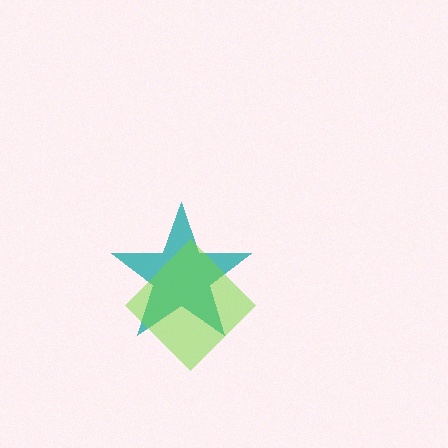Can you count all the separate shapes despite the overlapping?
Yes, there are 2 separate shapes.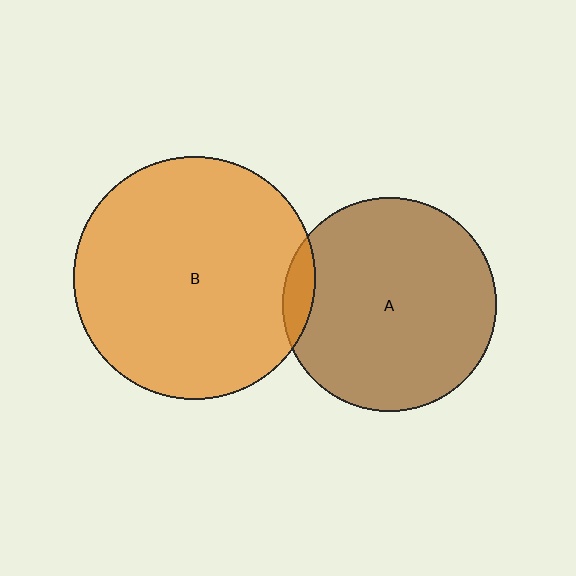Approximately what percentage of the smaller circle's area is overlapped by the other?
Approximately 5%.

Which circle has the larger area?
Circle B (orange).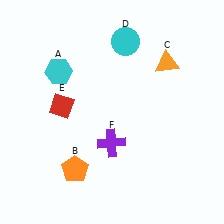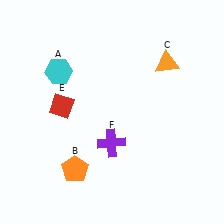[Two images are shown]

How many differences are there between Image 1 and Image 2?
There is 1 difference between the two images.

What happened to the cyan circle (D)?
The cyan circle (D) was removed in Image 2. It was in the top-right area of Image 1.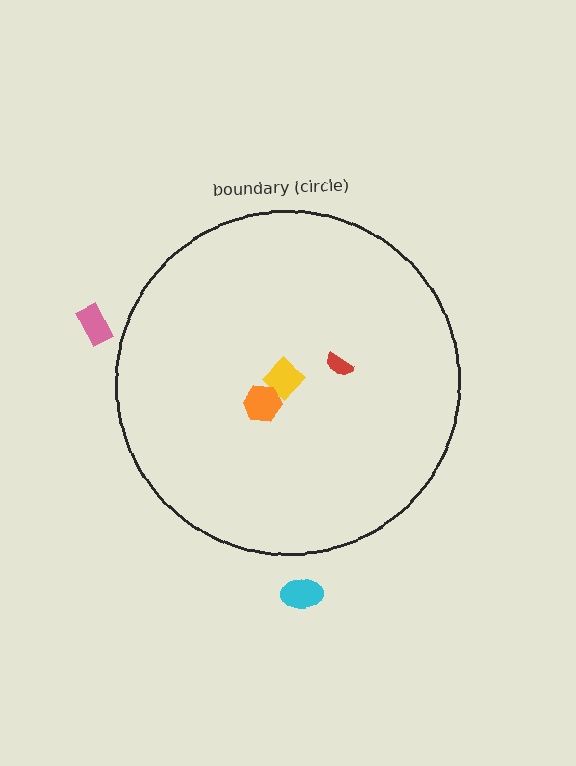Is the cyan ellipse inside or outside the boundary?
Outside.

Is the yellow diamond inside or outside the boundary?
Inside.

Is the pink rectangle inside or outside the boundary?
Outside.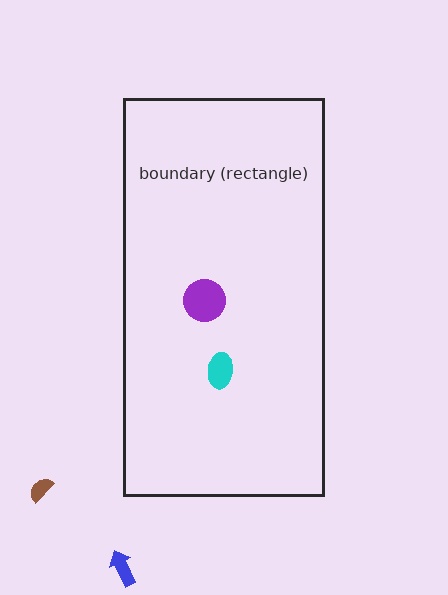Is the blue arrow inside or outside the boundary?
Outside.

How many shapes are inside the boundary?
2 inside, 2 outside.